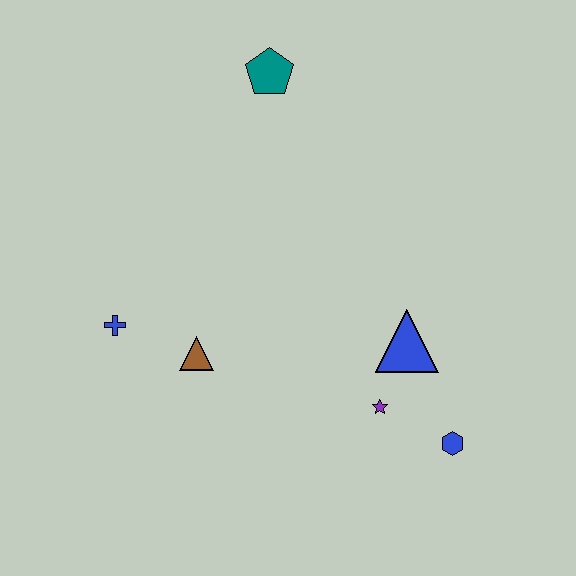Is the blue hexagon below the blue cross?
Yes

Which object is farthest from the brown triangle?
The teal pentagon is farthest from the brown triangle.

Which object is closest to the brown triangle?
The blue cross is closest to the brown triangle.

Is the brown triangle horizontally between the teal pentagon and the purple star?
No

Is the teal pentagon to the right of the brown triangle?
Yes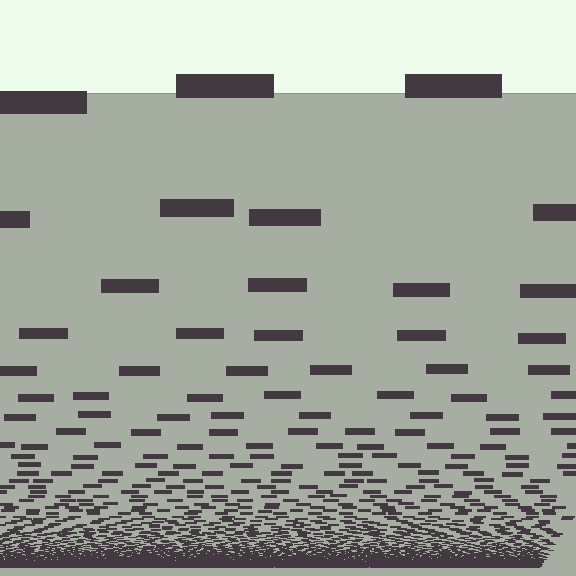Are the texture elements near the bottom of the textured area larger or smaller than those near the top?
Smaller. The gradient is inverted — elements near the bottom are smaller and denser.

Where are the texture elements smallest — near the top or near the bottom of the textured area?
Near the bottom.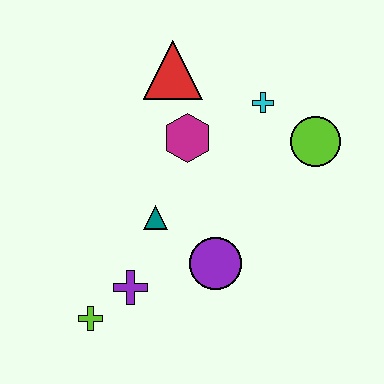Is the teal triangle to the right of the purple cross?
Yes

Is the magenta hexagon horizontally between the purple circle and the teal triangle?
Yes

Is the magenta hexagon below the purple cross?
No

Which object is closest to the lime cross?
The purple cross is closest to the lime cross.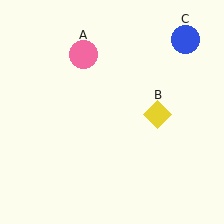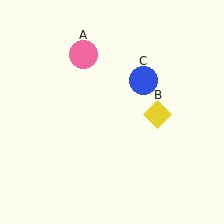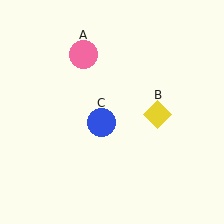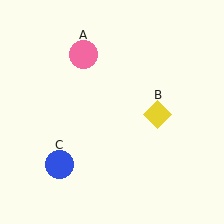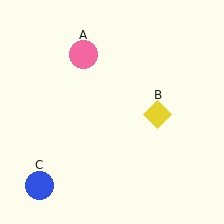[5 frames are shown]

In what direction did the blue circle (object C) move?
The blue circle (object C) moved down and to the left.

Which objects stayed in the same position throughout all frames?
Pink circle (object A) and yellow diamond (object B) remained stationary.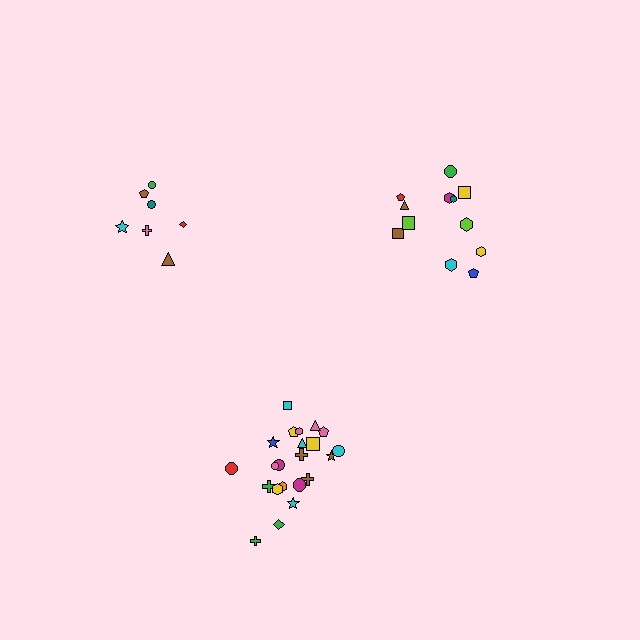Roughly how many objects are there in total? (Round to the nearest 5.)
Roughly 40 objects in total.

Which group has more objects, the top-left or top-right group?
The top-right group.